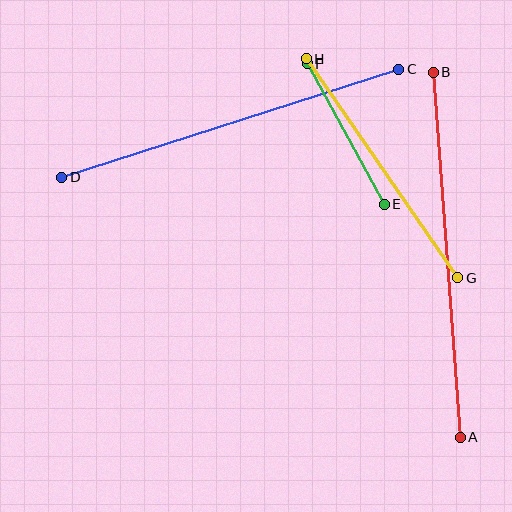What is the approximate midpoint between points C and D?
The midpoint is at approximately (230, 123) pixels.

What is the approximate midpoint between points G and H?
The midpoint is at approximately (382, 168) pixels.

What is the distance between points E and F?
The distance is approximately 160 pixels.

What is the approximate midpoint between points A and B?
The midpoint is at approximately (447, 255) pixels.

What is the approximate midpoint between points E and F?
The midpoint is at approximately (346, 134) pixels.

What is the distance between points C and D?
The distance is approximately 354 pixels.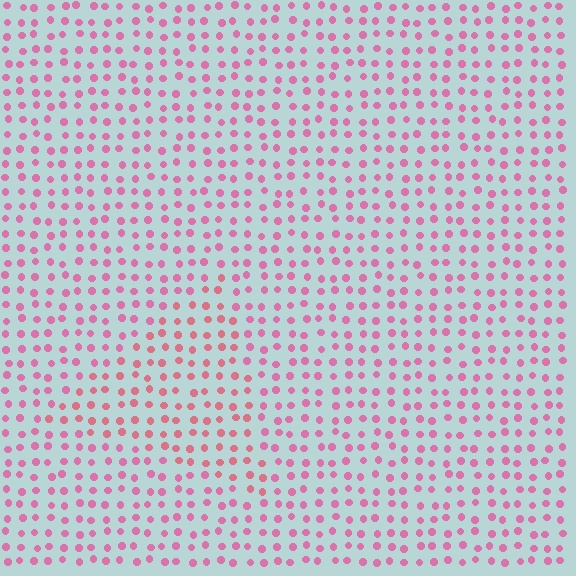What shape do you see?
I see a triangle.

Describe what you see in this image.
The image is filled with small pink elements in a uniform arrangement. A triangle-shaped region is visible where the elements are tinted to a slightly different hue, forming a subtle color boundary.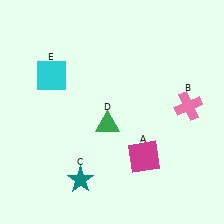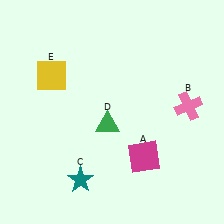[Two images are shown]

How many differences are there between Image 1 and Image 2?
There is 1 difference between the two images.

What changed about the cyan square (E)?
In Image 1, E is cyan. In Image 2, it changed to yellow.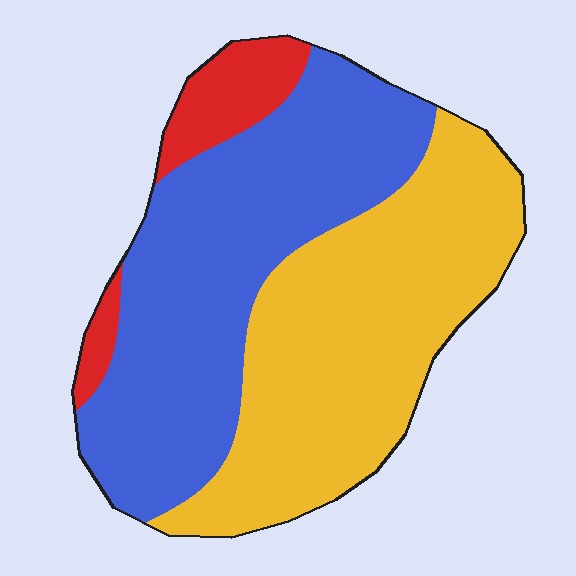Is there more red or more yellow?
Yellow.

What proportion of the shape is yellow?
Yellow takes up between a quarter and a half of the shape.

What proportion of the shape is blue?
Blue covers roughly 45% of the shape.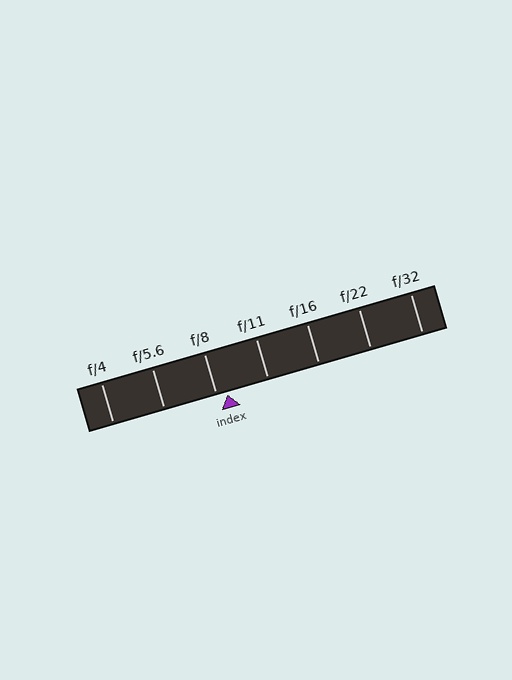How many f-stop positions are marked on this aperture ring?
There are 7 f-stop positions marked.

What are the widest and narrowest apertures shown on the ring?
The widest aperture shown is f/4 and the narrowest is f/32.